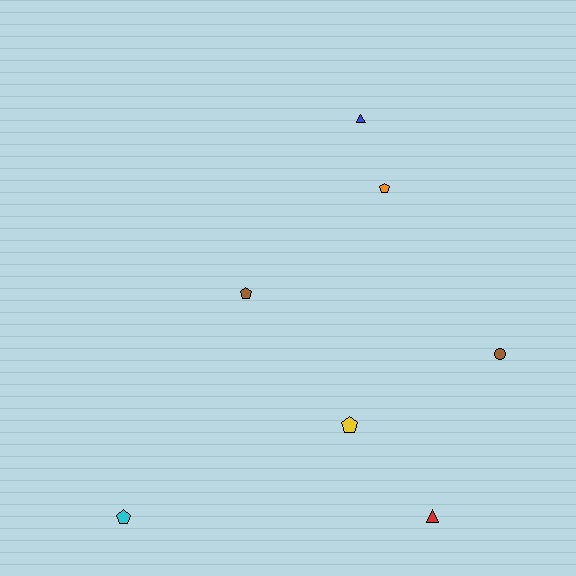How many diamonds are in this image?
There are no diamonds.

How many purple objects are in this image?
There are no purple objects.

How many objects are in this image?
There are 7 objects.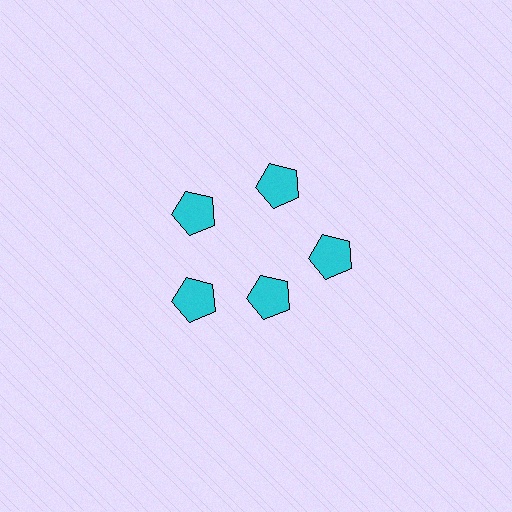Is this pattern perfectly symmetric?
No. The 5 cyan pentagons are arranged in a ring, but one element near the 5 o'clock position is pulled inward toward the center, breaking the 5-fold rotational symmetry.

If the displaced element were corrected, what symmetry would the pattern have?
It would have 5-fold rotational symmetry — the pattern would map onto itself every 72 degrees.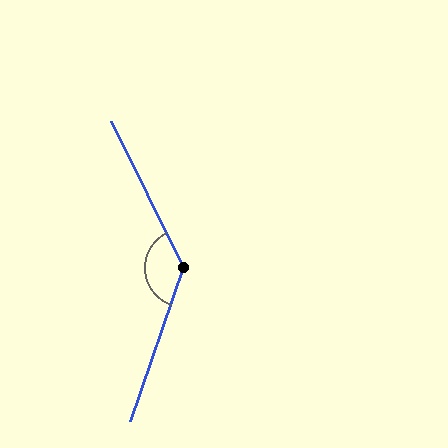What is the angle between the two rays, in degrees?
Approximately 135 degrees.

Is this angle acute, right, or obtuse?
It is obtuse.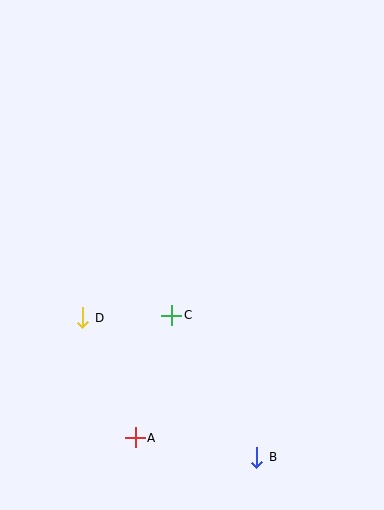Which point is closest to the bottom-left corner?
Point A is closest to the bottom-left corner.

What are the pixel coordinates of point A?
Point A is at (135, 438).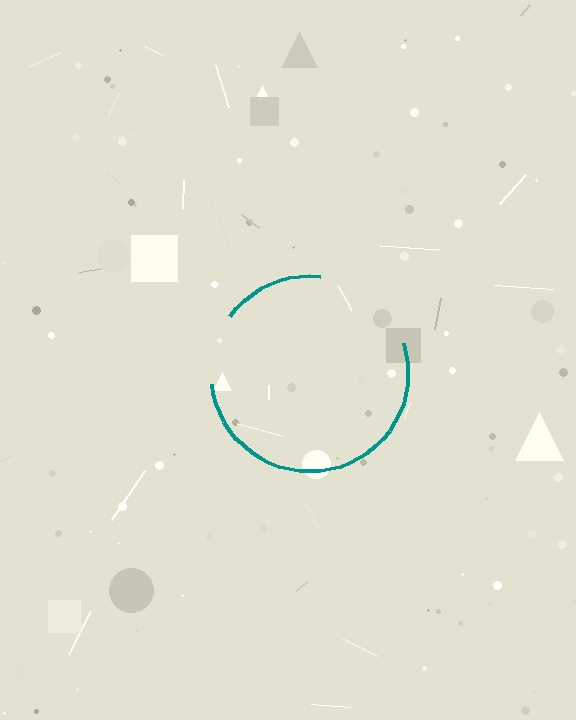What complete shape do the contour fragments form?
The contour fragments form a circle.